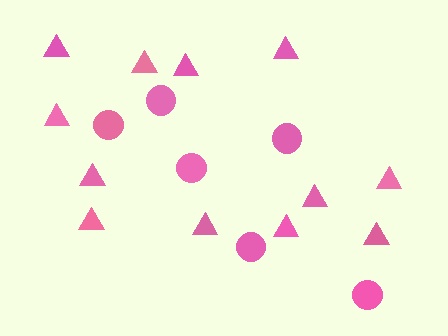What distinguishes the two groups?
There are 2 groups: one group of triangles (12) and one group of circles (6).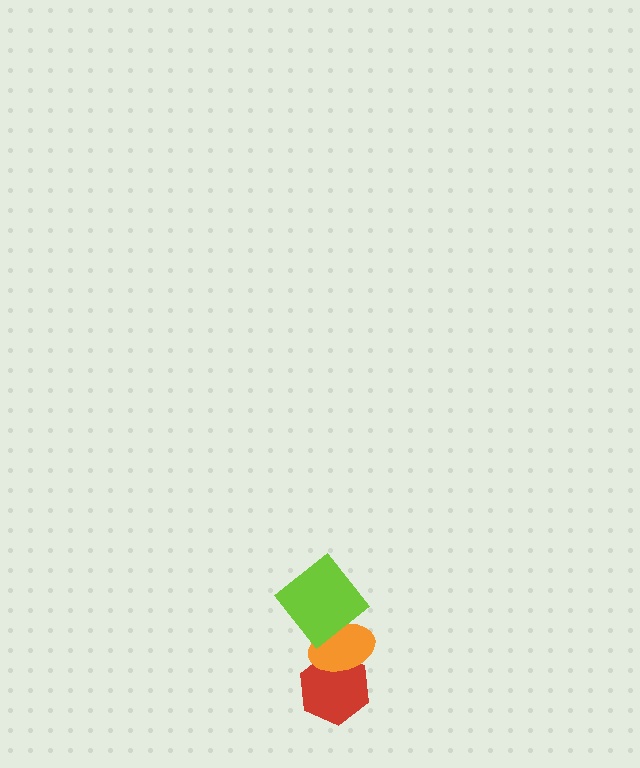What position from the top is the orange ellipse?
The orange ellipse is 2nd from the top.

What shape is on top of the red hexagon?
The orange ellipse is on top of the red hexagon.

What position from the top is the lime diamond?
The lime diamond is 1st from the top.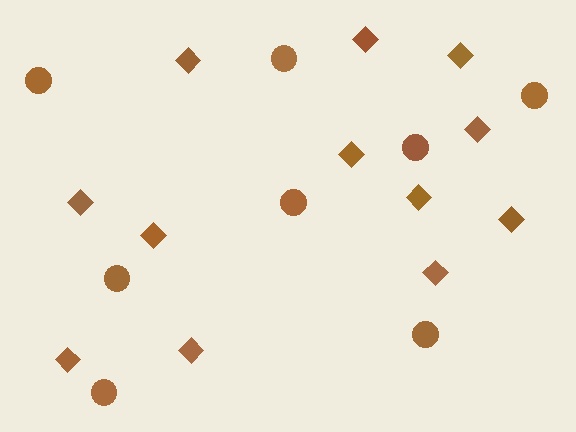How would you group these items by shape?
There are 2 groups: one group of diamonds (12) and one group of circles (8).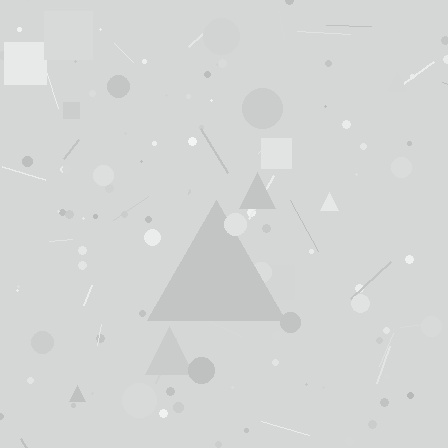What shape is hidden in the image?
A triangle is hidden in the image.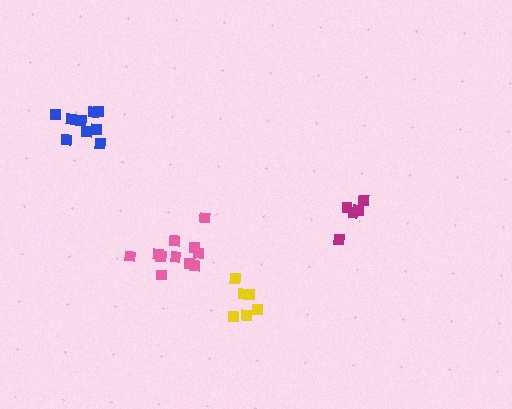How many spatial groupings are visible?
There are 4 spatial groupings.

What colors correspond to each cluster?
The clusters are colored: pink, magenta, yellow, blue.